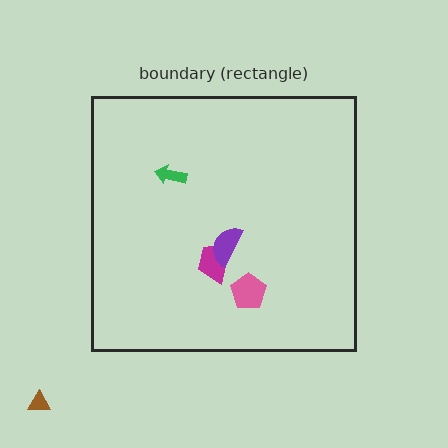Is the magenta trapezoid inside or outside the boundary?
Inside.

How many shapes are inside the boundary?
4 inside, 1 outside.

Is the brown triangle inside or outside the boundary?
Outside.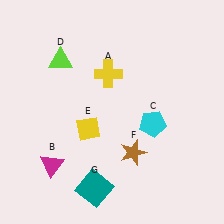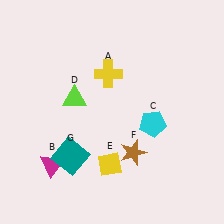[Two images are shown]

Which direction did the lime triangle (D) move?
The lime triangle (D) moved down.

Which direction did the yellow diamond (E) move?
The yellow diamond (E) moved down.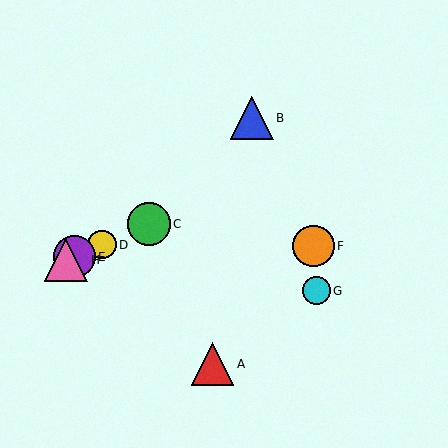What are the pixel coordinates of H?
Object H is at (66, 260).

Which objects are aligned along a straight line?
Objects C, D, E, H are aligned along a straight line.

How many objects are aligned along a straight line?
4 objects (C, D, E, H) are aligned along a straight line.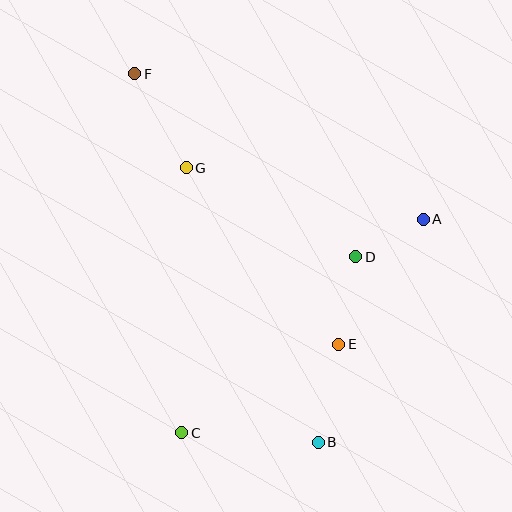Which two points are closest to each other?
Points A and D are closest to each other.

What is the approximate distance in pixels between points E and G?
The distance between E and G is approximately 234 pixels.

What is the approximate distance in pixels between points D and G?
The distance between D and G is approximately 192 pixels.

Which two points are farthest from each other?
Points B and F are farthest from each other.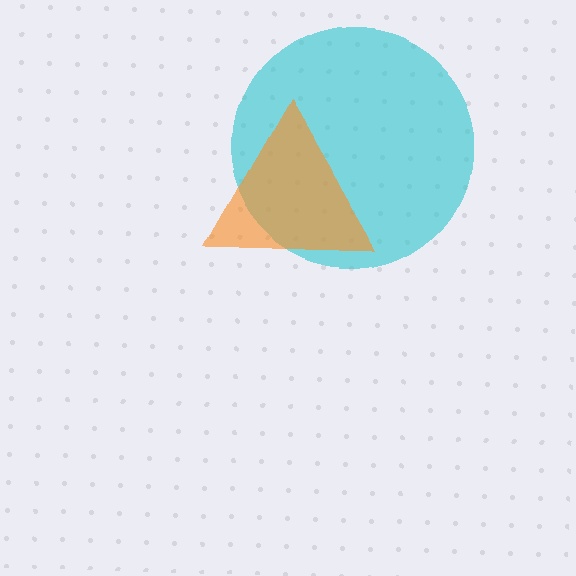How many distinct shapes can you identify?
There are 2 distinct shapes: a cyan circle, an orange triangle.